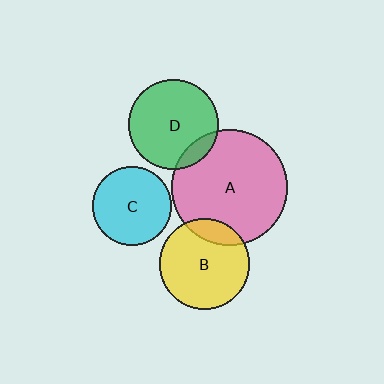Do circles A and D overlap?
Yes.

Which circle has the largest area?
Circle A (pink).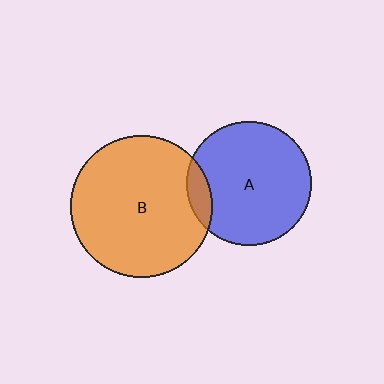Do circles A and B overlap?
Yes.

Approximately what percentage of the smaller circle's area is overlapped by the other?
Approximately 10%.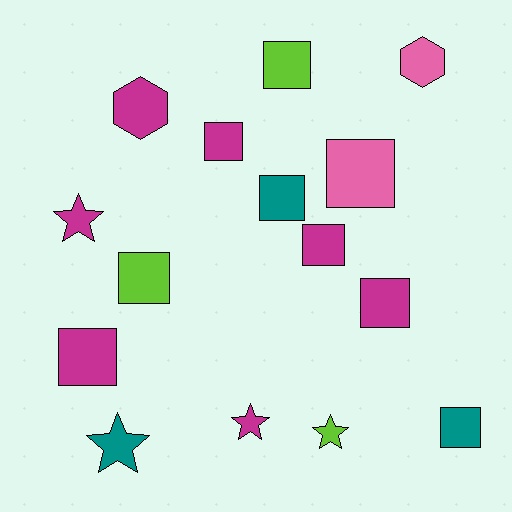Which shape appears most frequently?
Square, with 9 objects.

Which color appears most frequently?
Magenta, with 7 objects.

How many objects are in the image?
There are 15 objects.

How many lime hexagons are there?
There are no lime hexagons.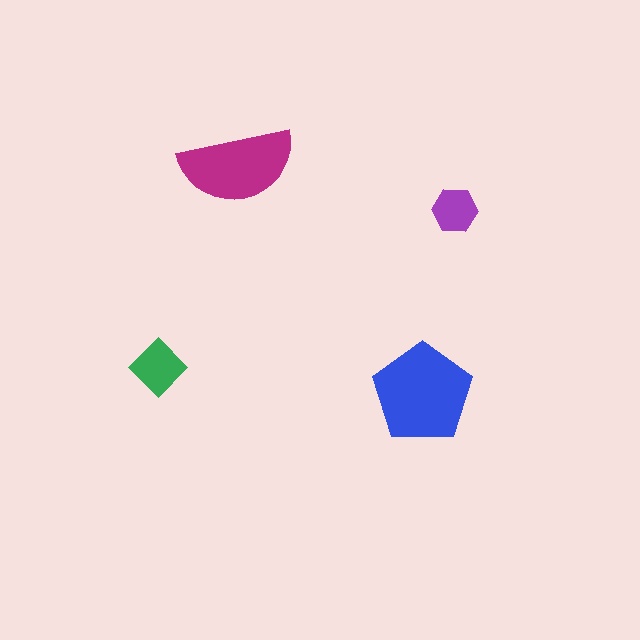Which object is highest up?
The magenta semicircle is topmost.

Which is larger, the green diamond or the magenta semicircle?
The magenta semicircle.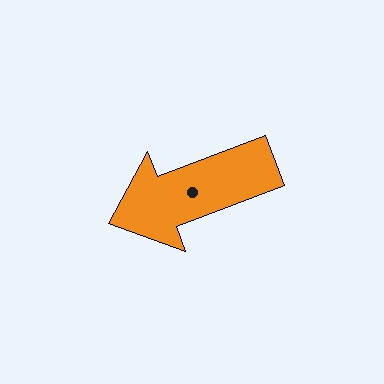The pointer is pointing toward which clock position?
Roughly 8 o'clock.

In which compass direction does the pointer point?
West.